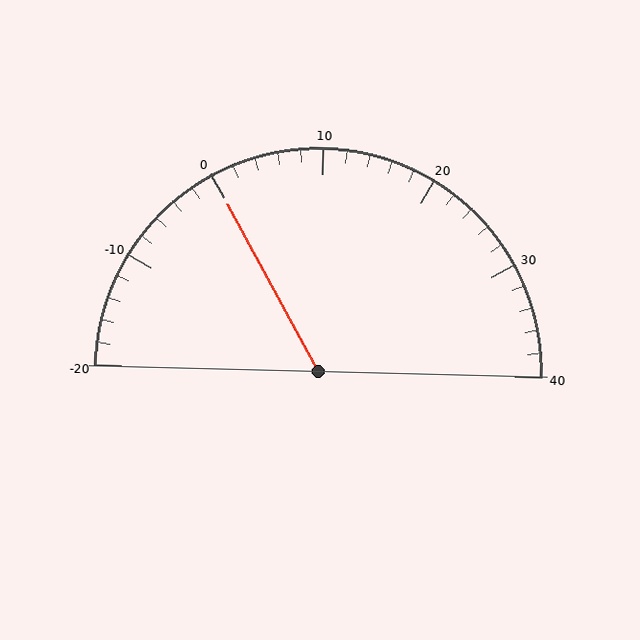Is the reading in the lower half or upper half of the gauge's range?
The reading is in the lower half of the range (-20 to 40).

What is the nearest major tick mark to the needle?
The nearest major tick mark is 0.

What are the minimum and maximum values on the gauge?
The gauge ranges from -20 to 40.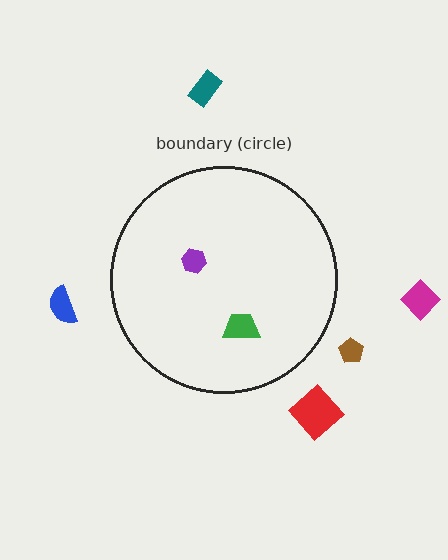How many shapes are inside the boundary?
2 inside, 5 outside.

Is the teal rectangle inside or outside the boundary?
Outside.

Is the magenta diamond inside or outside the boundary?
Outside.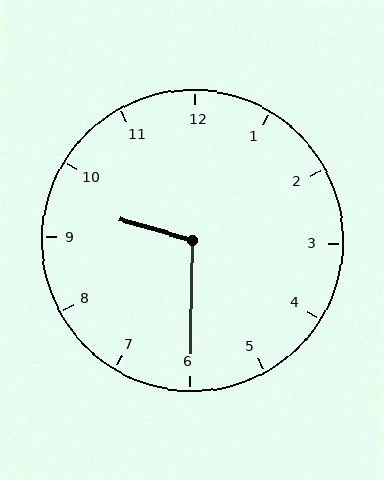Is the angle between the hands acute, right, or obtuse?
It is obtuse.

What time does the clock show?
9:30.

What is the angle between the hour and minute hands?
Approximately 105 degrees.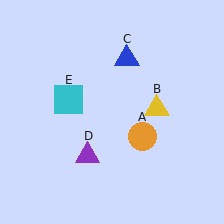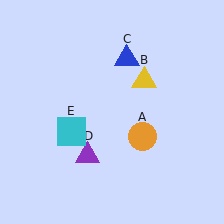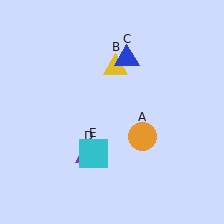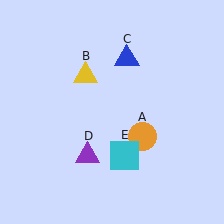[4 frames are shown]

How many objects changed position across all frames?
2 objects changed position: yellow triangle (object B), cyan square (object E).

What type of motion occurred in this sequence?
The yellow triangle (object B), cyan square (object E) rotated counterclockwise around the center of the scene.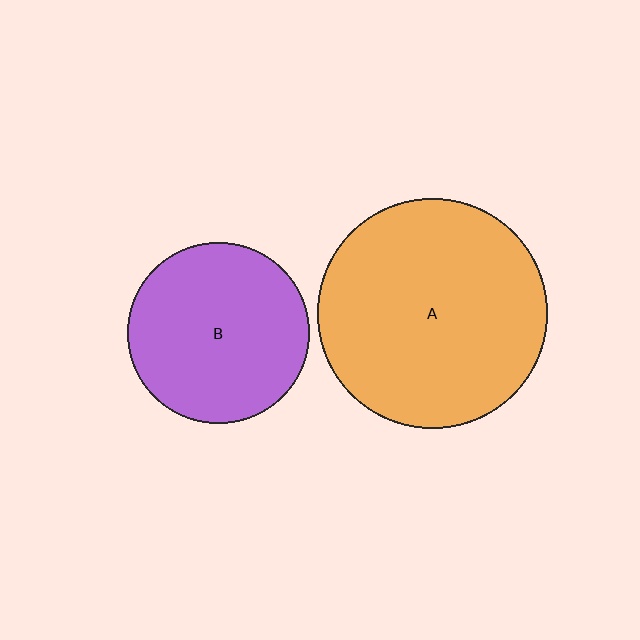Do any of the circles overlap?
No, none of the circles overlap.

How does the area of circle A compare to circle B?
Approximately 1.6 times.